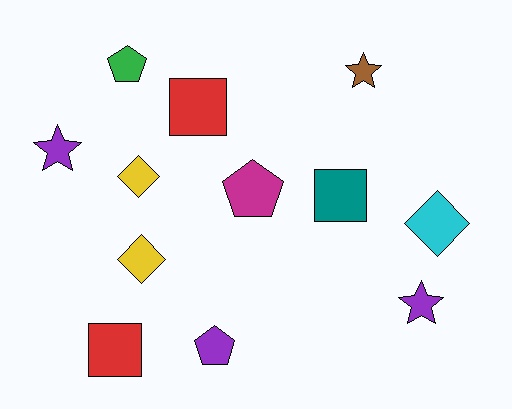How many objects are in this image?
There are 12 objects.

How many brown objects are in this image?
There is 1 brown object.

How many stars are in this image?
There are 3 stars.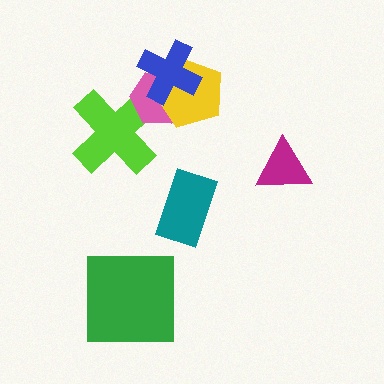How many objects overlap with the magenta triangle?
0 objects overlap with the magenta triangle.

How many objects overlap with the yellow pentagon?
2 objects overlap with the yellow pentagon.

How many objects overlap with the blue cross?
2 objects overlap with the blue cross.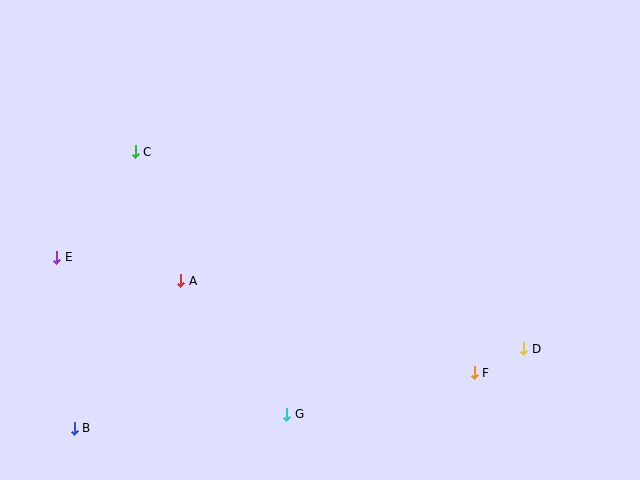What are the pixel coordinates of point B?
Point B is at (74, 428).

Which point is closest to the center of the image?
Point A at (181, 281) is closest to the center.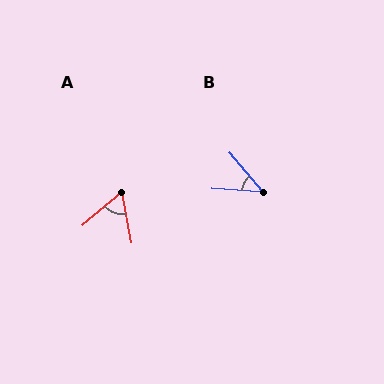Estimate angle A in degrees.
Approximately 60 degrees.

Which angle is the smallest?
B, at approximately 46 degrees.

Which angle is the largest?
A, at approximately 60 degrees.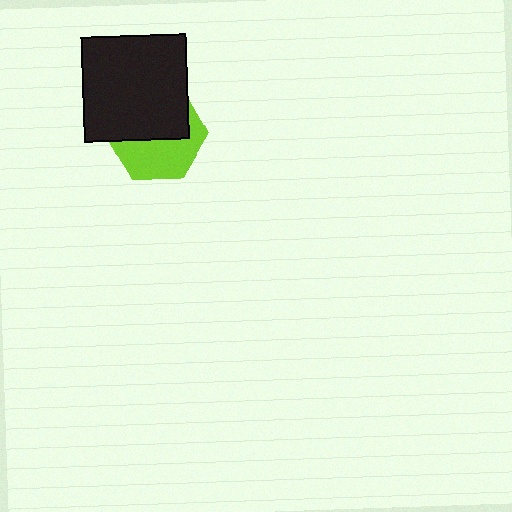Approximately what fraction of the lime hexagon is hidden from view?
Roughly 54% of the lime hexagon is hidden behind the black square.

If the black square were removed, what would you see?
You would see the complete lime hexagon.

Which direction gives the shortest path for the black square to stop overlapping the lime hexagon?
Moving up gives the shortest separation.